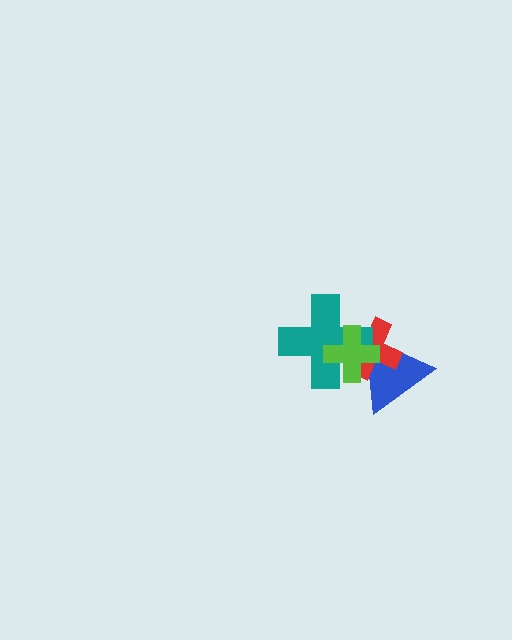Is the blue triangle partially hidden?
Yes, it is partially covered by another shape.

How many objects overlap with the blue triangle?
3 objects overlap with the blue triangle.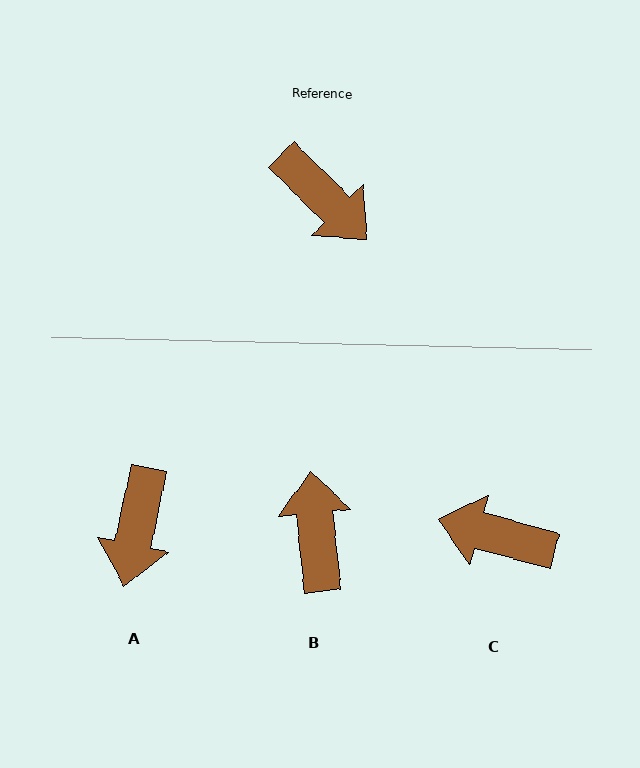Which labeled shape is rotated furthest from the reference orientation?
C, about 150 degrees away.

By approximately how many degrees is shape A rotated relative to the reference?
Approximately 57 degrees clockwise.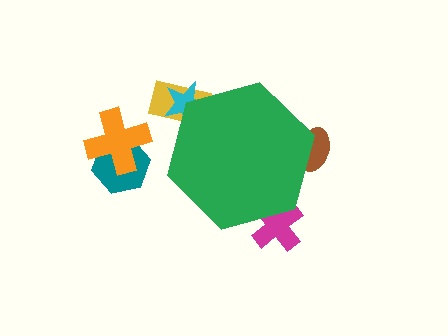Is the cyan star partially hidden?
Yes, the cyan star is partially hidden behind the green hexagon.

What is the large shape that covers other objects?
A green hexagon.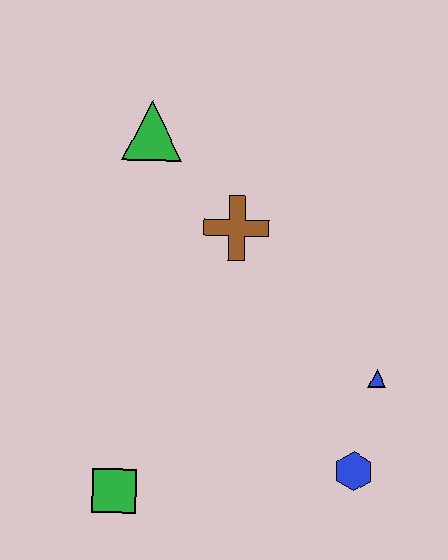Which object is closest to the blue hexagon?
The blue triangle is closest to the blue hexagon.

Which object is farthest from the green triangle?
The blue hexagon is farthest from the green triangle.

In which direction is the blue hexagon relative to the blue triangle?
The blue hexagon is below the blue triangle.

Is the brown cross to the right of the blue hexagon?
No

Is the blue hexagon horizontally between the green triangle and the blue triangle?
Yes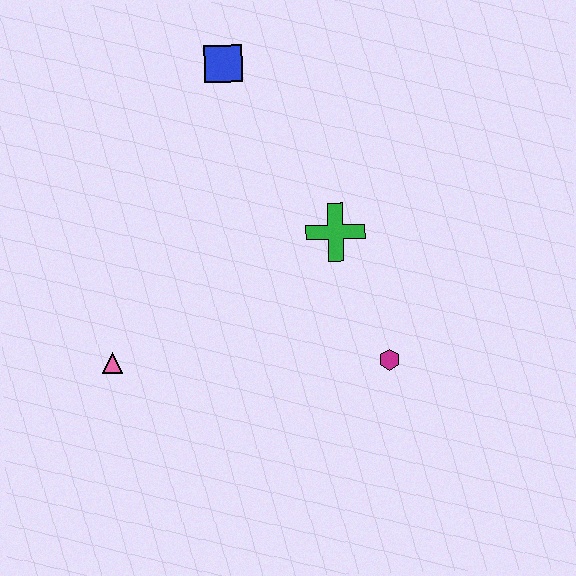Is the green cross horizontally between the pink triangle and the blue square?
No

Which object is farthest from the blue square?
The magenta hexagon is farthest from the blue square.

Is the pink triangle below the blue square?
Yes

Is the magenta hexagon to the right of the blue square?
Yes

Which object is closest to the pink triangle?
The green cross is closest to the pink triangle.